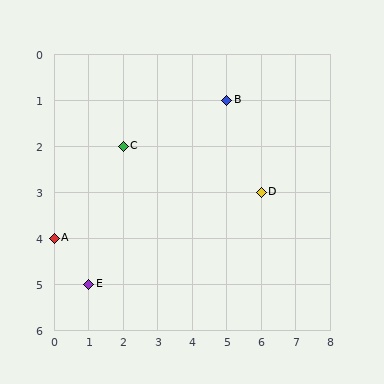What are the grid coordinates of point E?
Point E is at grid coordinates (1, 5).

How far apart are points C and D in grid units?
Points C and D are 4 columns and 1 row apart (about 4.1 grid units diagonally).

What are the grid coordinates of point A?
Point A is at grid coordinates (0, 4).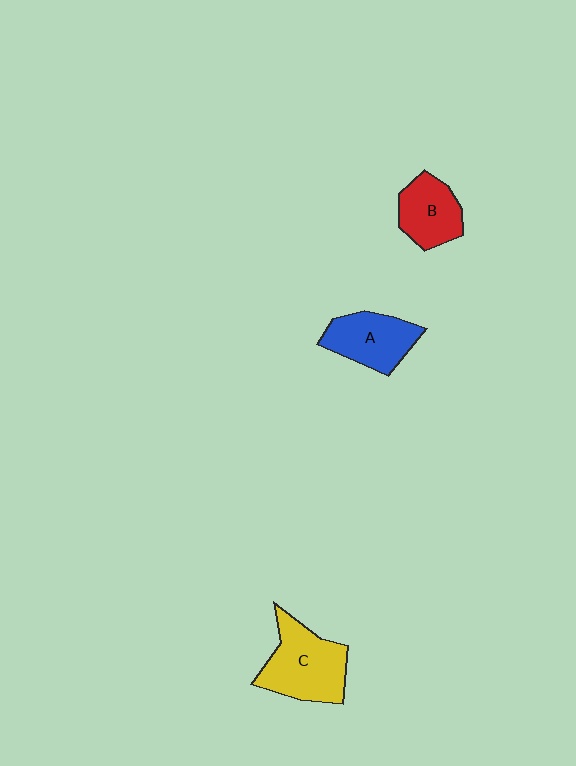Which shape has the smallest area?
Shape B (red).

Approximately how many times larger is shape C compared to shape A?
Approximately 1.3 times.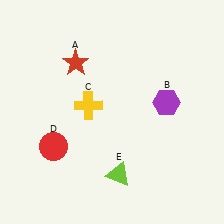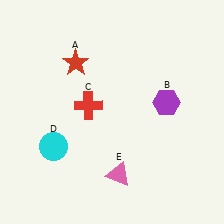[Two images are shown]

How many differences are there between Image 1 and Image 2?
There are 3 differences between the two images.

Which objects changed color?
C changed from yellow to red. D changed from red to cyan. E changed from lime to pink.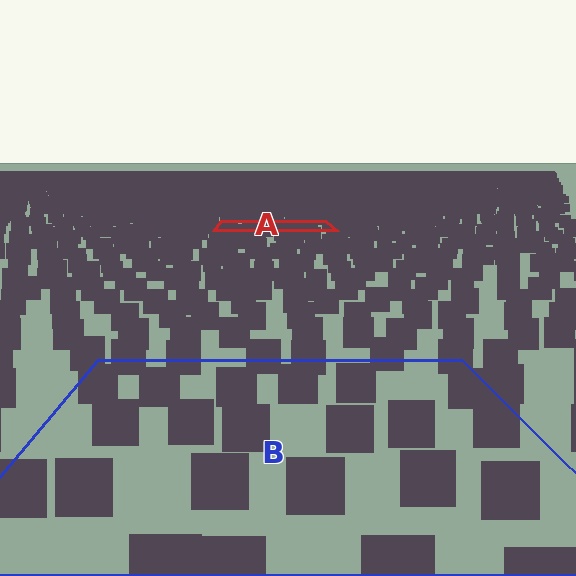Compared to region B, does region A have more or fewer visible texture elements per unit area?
Region A has more texture elements per unit area — they are packed more densely because it is farther away.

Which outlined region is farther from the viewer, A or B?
Region A is farther from the viewer — the texture elements inside it appear smaller and more densely packed.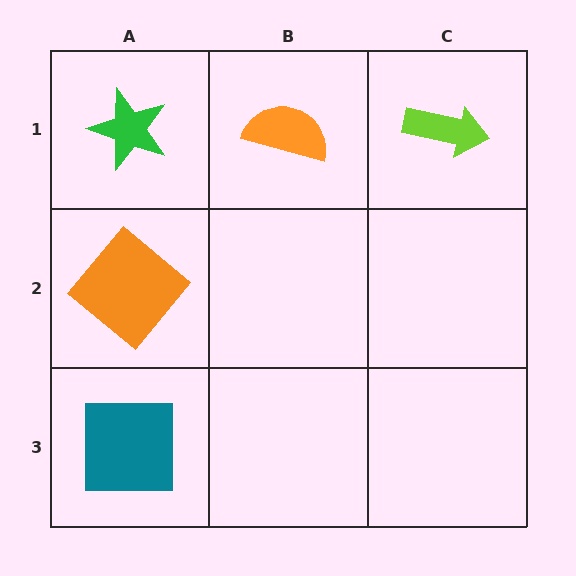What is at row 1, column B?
An orange semicircle.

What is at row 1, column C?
A lime arrow.